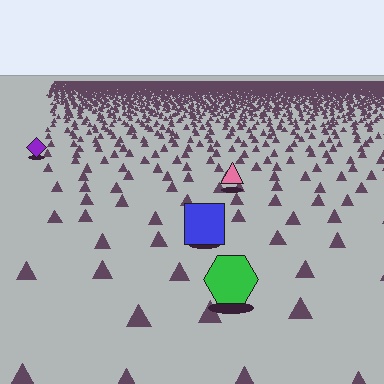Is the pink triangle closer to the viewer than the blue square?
No. The blue square is closer — you can tell from the texture gradient: the ground texture is coarser near it.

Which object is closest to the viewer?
The green hexagon is closest. The texture marks near it are larger and more spread out.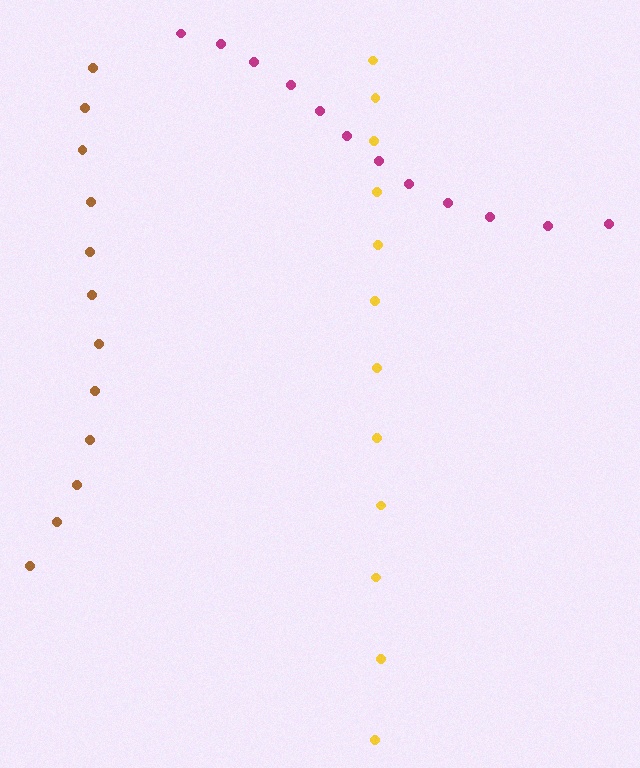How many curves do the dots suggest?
There are 3 distinct paths.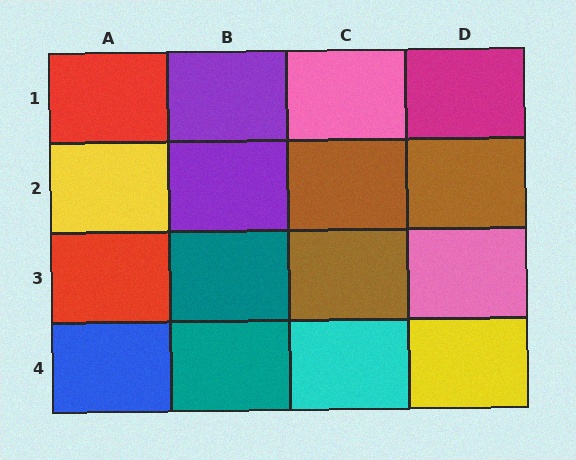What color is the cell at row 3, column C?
Brown.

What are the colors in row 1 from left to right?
Red, purple, pink, magenta.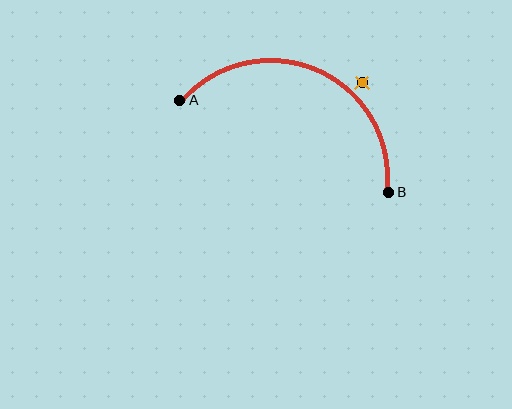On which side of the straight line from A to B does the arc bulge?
The arc bulges above the straight line connecting A and B.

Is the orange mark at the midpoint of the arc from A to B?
No — the orange mark does not lie on the arc at all. It sits slightly outside the curve.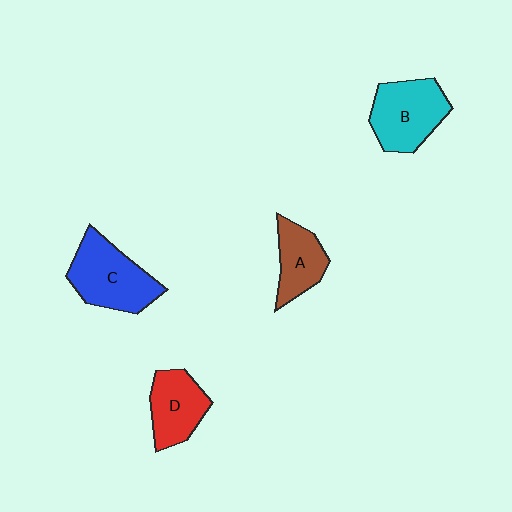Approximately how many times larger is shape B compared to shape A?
Approximately 1.4 times.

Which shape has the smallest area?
Shape A (brown).